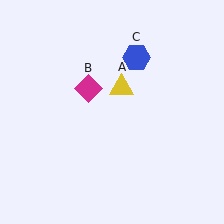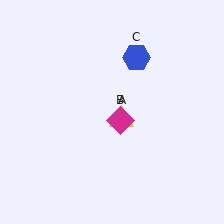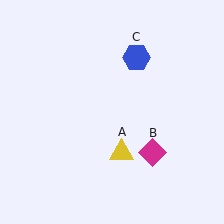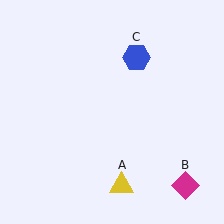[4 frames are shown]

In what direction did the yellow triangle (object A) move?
The yellow triangle (object A) moved down.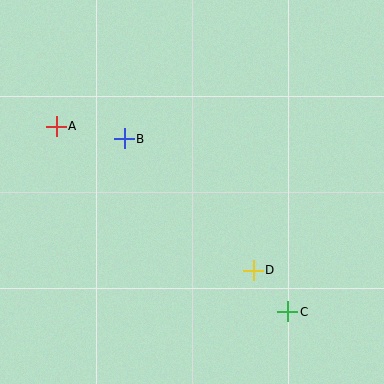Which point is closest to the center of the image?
Point B at (124, 139) is closest to the center.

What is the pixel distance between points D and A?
The distance between D and A is 244 pixels.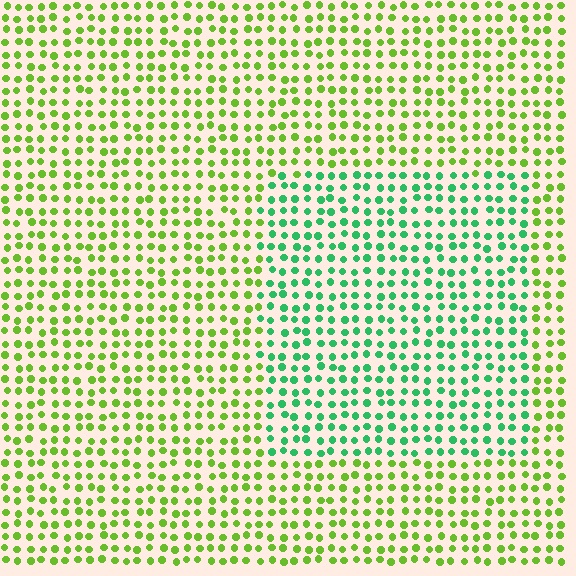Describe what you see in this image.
The image is filled with small lime elements in a uniform arrangement. A rectangle-shaped region is visible where the elements are tinted to a slightly different hue, forming a subtle color boundary.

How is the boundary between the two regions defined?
The boundary is defined purely by a slight shift in hue (about 47 degrees). Spacing, size, and orientation are identical on both sides.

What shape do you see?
I see a rectangle.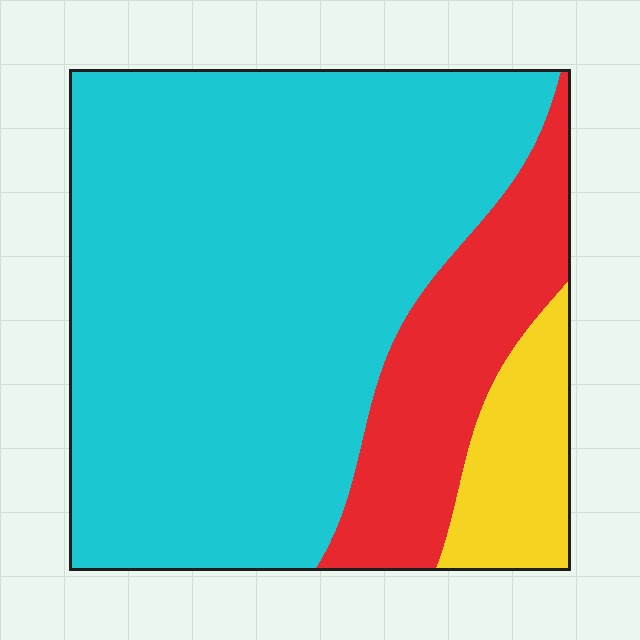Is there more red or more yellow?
Red.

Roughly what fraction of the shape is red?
Red covers 19% of the shape.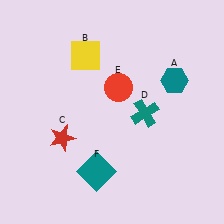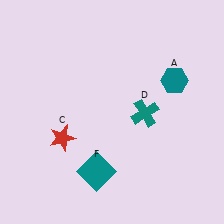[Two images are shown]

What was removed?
The yellow square (B), the red circle (E) were removed in Image 2.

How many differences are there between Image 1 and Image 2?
There are 2 differences between the two images.